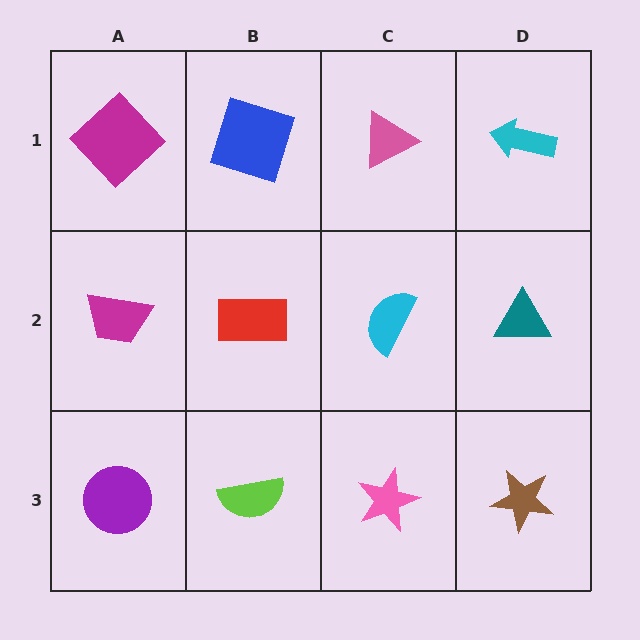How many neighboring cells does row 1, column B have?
3.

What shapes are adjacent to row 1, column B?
A red rectangle (row 2, column B), a magenta diamond (row 1, column A), a pink triangle (row 1, column C).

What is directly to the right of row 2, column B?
A cyan semicircle.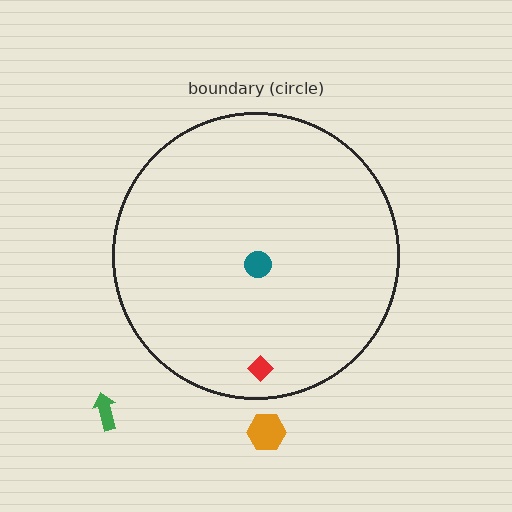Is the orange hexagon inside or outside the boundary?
Outside.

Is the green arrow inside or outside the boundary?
Outside.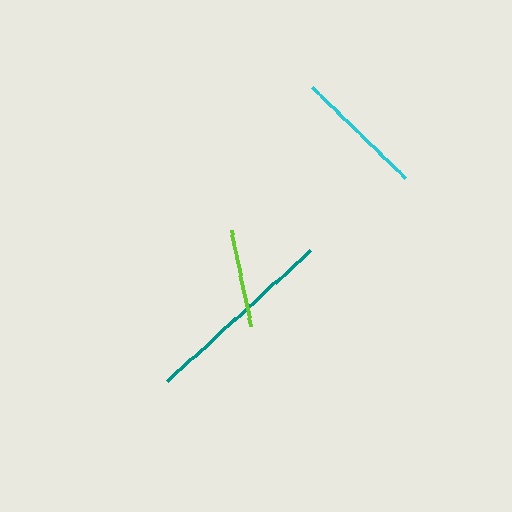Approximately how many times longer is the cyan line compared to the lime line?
The cyan line is approximately 1.3 times the length of the lime line.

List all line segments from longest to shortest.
From longest to shortest: teal, cyan, lime.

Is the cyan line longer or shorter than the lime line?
The cyan line is longer than the lime line.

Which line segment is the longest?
The teal line is the longest at approximately 194 pixels.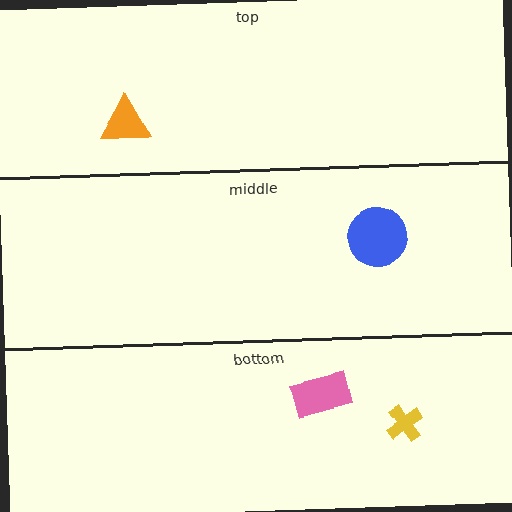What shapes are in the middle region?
The blue circle.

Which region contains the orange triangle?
The top region.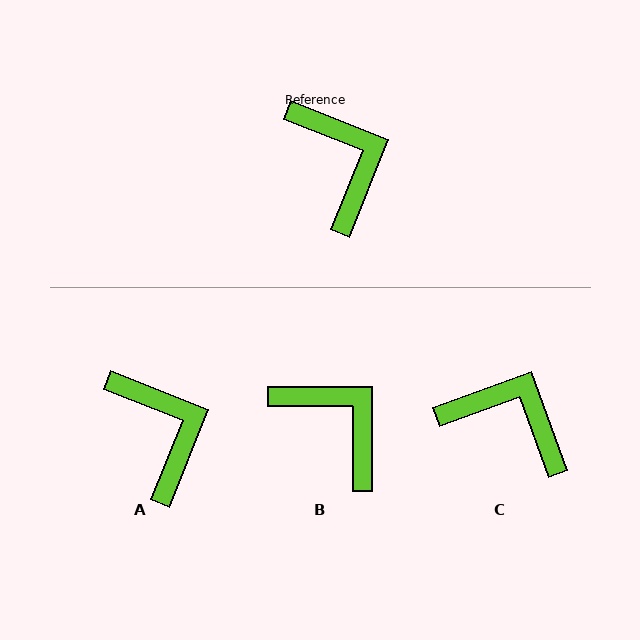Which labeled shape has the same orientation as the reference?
A.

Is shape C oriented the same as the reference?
No, it is off by about 42 degrees.